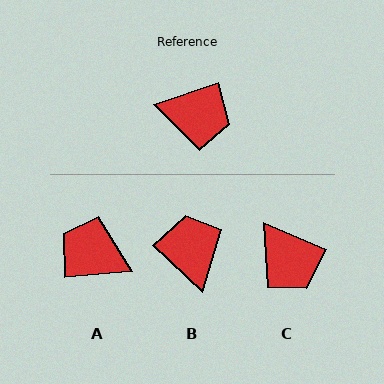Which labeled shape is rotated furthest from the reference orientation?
A, about 167 degrees away.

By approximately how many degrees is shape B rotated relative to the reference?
Approximately 118 degrees counter-clockwise.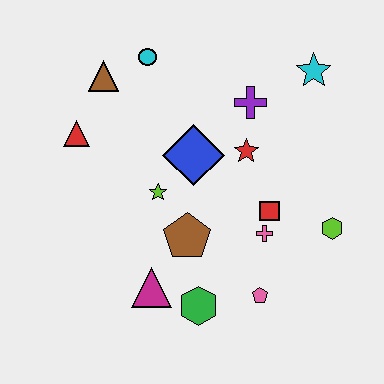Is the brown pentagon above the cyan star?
No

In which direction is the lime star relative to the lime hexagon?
The lime star is to the left of the lime hexagon.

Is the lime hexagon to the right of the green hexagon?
Yes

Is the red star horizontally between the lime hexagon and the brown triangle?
Yes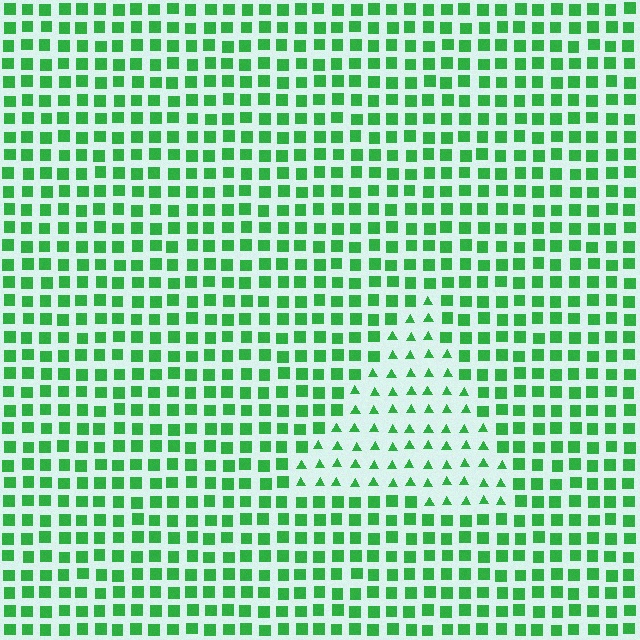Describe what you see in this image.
The image is filled with small green elements arranged in a uniform grid. A triangle-shaped region contains triangles, while the surrounding area contains squares. The boundary is defined purely by the change in element shape.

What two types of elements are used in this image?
The image uses triangles inside the triangle region and squares outside it.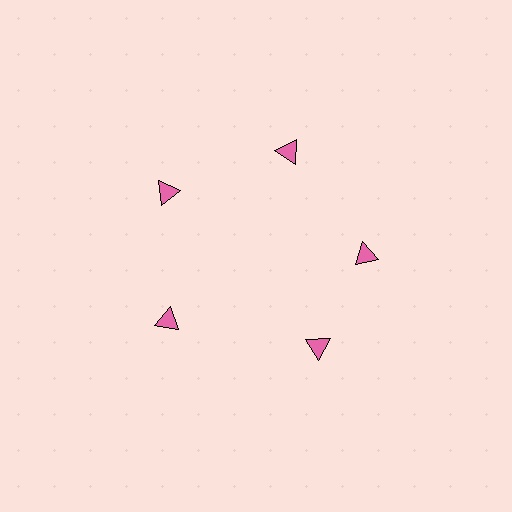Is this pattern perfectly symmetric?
No. The 5 pink triangles are arranged in a ring, but one element near the 5 o'clock position is rotated out of alignment along the ring, breaking the 5-fold rotational symmetry.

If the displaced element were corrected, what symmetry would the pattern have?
It would have 5-fold rotational symmetry — the pattern would map onto itself every 72 degrees.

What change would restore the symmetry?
The symmetry would be restored by rotating it back into even spacing with its neighbors so that all 5 triangles sit at equal angles and equal distance from the center.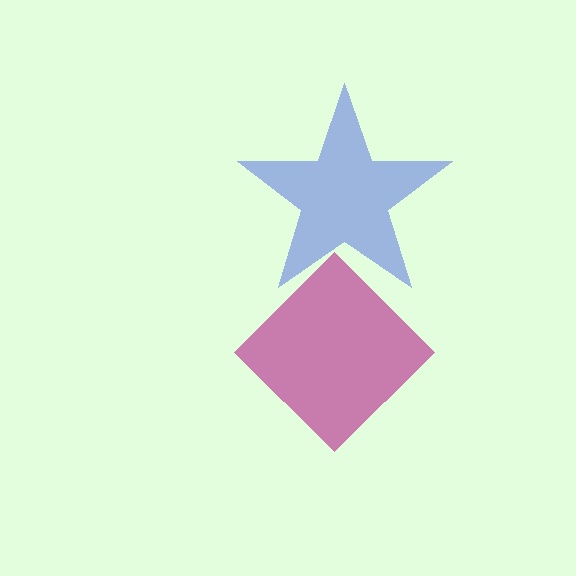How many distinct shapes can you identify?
There are 2 distinct shapes: a blue star, a magenta diamond.